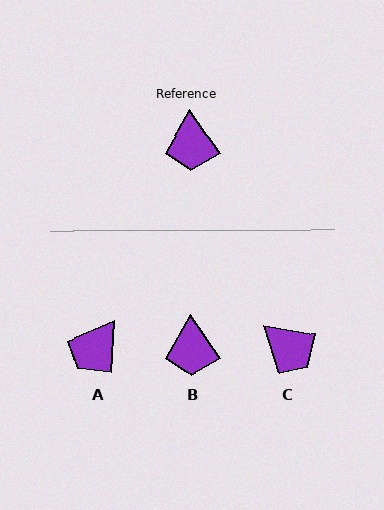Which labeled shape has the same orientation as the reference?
B.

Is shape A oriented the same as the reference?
No, it is off by about 37 degrees.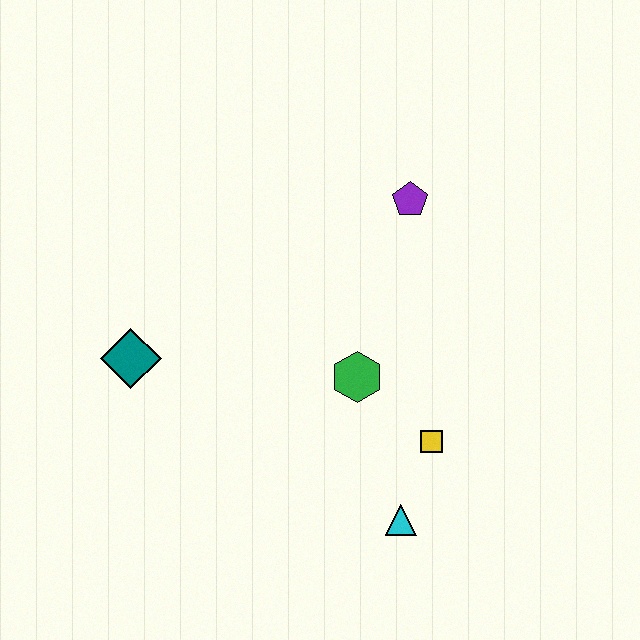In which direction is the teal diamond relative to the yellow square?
The teal diamond is to the left of the yellow square.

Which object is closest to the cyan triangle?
The yellow square is closest to the cyan triangle.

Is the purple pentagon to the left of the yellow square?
Yes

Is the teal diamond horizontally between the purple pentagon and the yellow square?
No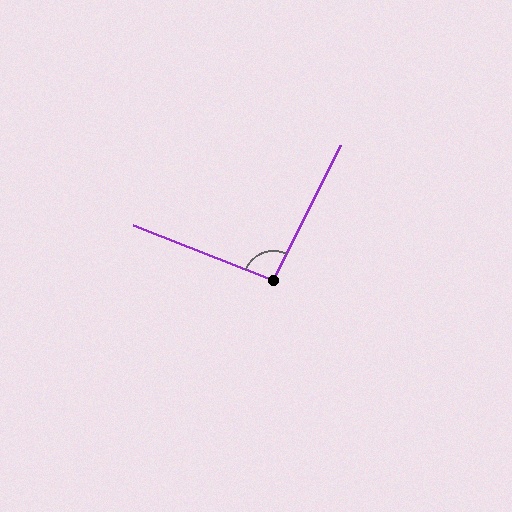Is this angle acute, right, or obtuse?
It is obtuse.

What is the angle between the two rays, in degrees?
Approximately 95 degrees.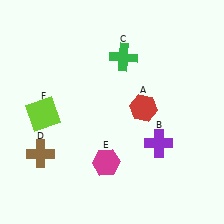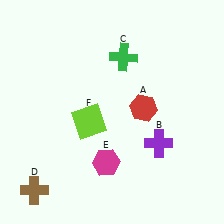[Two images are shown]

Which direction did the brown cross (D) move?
The brown cross (D) moved down.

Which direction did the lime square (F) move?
The lime square (F) moved right.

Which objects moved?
The objects that moved are: the brown cross (D), the lime square (F).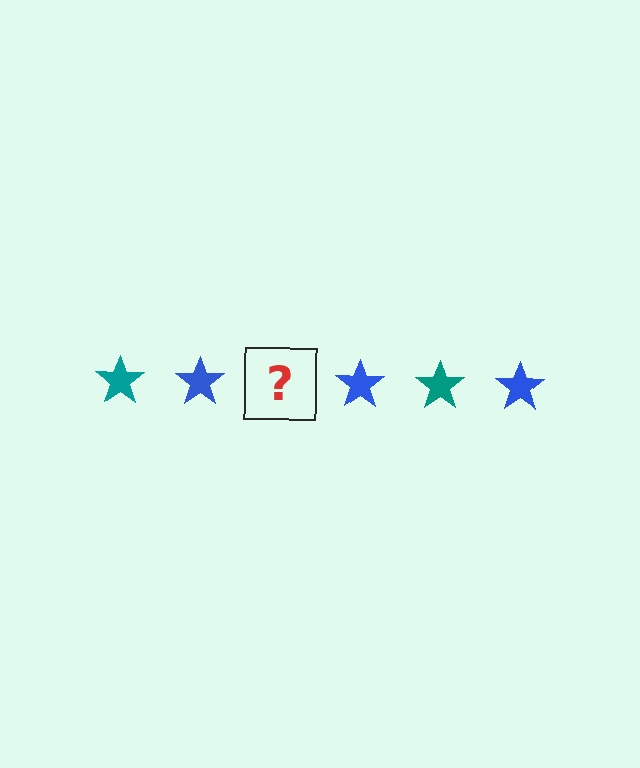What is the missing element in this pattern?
The missing element is a teal star.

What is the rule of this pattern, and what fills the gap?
The rule is that the pattern cycles through teal, blue stars. The gap should be filled with a teal star.